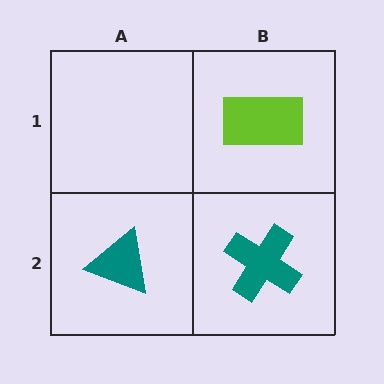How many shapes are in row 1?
1 shape.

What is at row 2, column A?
A teal triangle.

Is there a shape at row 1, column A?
No, that cell is empty.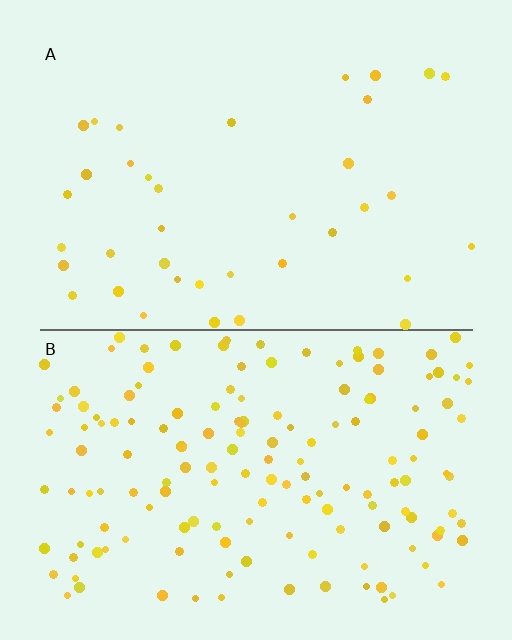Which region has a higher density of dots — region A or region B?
B (the bottom).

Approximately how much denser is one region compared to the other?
Approximately 4.1× — region B over region A.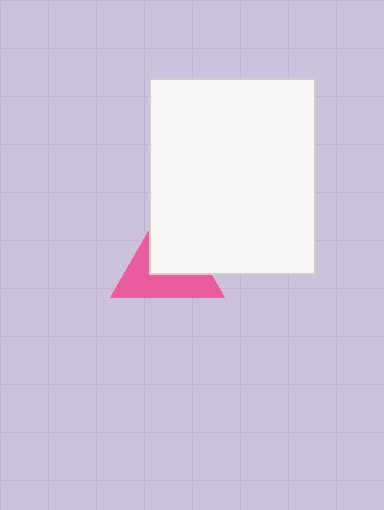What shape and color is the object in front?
The object in front is a white rectangle.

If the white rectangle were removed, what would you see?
You would see the complete pink triangle.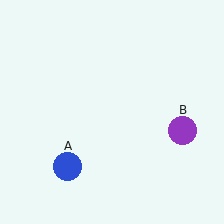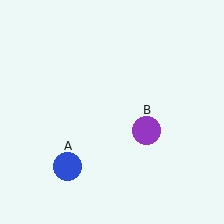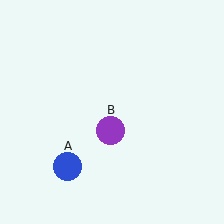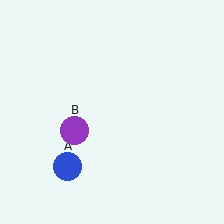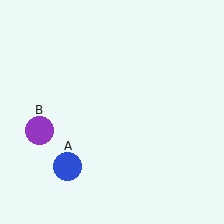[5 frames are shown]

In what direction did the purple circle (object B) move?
The purple circle (object B) moved left.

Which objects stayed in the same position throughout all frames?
Blue circle (object A) remained stationary.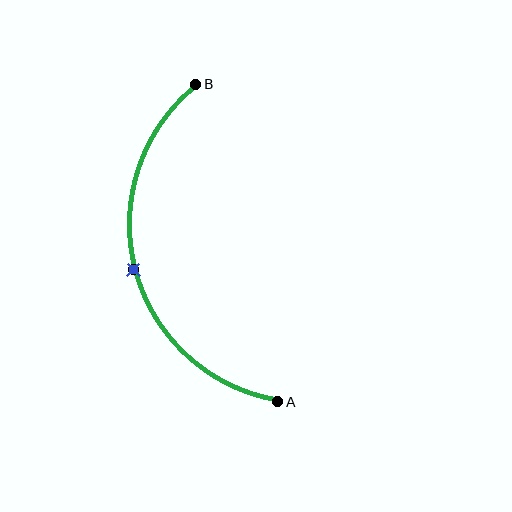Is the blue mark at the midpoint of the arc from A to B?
Yes. The blue mark lies on the arc at equal arc-length from both A and B — it is the arc midpoint.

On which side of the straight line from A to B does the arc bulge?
The arc bulges to the left of the straight line connecting A and B.